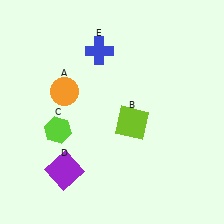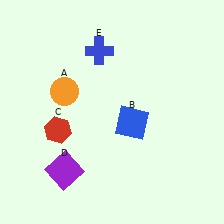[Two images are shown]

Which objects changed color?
B changed from lime to blue. C changed from lime to red.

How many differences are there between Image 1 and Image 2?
There are 2 differences between the two images.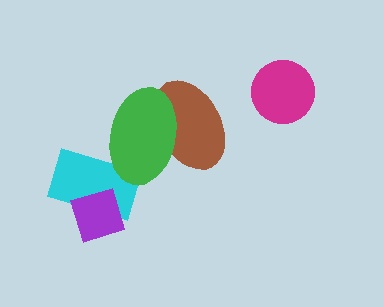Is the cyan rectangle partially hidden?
Yes, it is partially covered by another shape.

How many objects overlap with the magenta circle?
0 objects overlap with the magenta circle.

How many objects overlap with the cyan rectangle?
2 objects overlap with the cyan rectangle.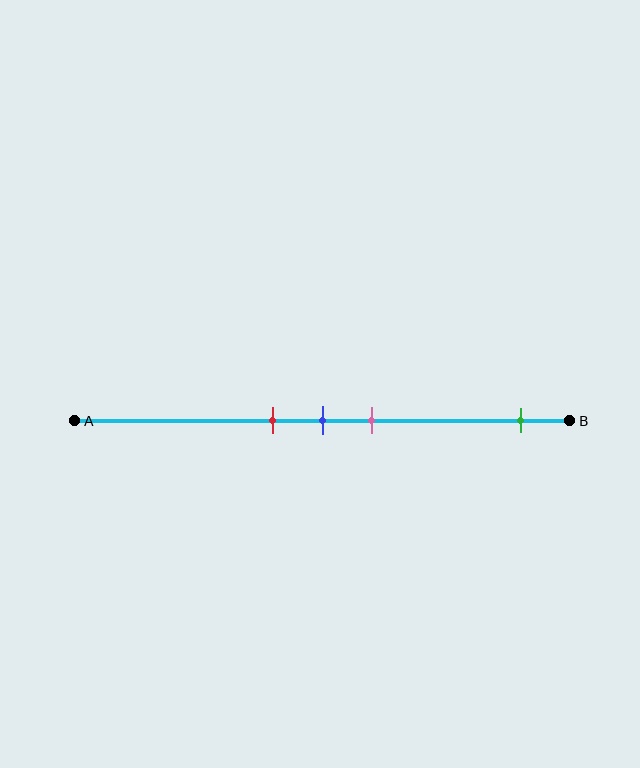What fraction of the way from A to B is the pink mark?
The pink mark is approximately 60% (0.6) of the way from A to B.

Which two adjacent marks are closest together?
The red and blue marks are the closest adjacent pair.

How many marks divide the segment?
There are 4 marks dividing the segment.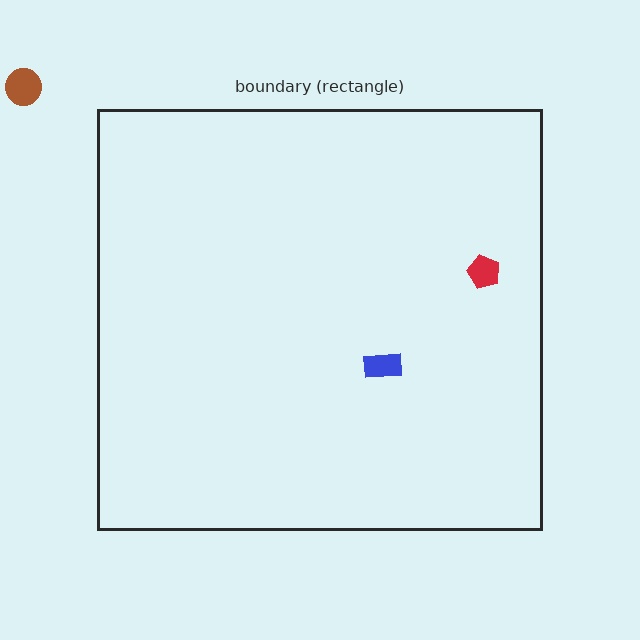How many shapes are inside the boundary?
2 inside, 1 outside.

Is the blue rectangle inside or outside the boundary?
Inside.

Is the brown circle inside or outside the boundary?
Outside.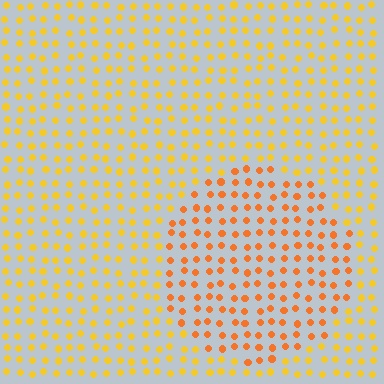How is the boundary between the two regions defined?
The boundary is defined purely by a slight shift in hue (about 25 degrees). Spacing, size, and orientation are identical on both sides.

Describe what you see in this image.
The image is filled with small yellow elements in a uniform arrangement. A circle-shaped region is visible where the elements are tinted to a slightly different hue, forming a subtle color boundary.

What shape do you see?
I see a circle.